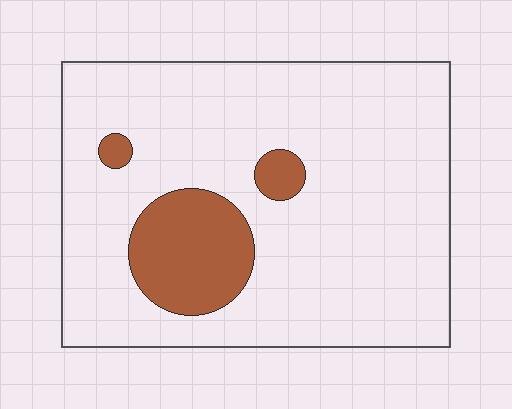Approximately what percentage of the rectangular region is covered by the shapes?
Approximately 15%.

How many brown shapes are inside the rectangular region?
3.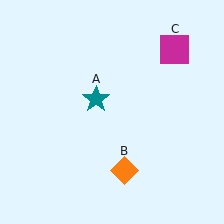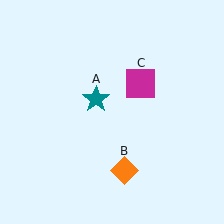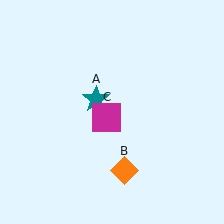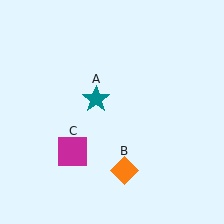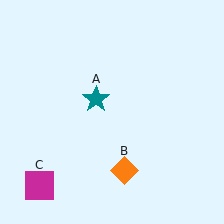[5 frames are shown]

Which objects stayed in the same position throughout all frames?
Teal star (object A) and orange diamond (object B) remained stationary.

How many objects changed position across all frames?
1 object changed position: magenta square (object C).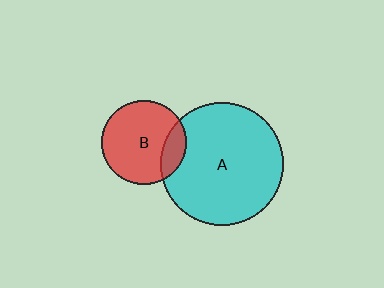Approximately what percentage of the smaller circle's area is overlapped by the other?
Approximately 20%.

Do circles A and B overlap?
Yes.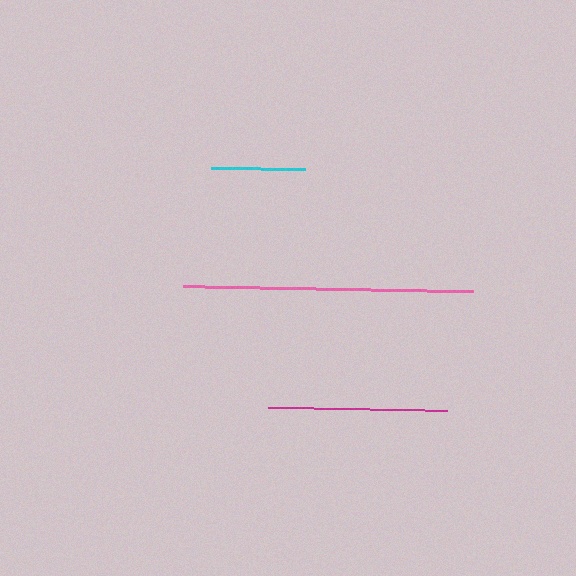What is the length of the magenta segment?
The magenta segment is approximately 178 pixels long.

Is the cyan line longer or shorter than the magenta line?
The magenta line is longer than the cyan line.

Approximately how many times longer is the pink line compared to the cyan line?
The pink line is approximately 3.1 times the length of the cyan line.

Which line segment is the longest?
The pink line is the longest at approximately 291 pixels.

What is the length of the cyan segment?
The cyan segment is approximately 93 pixels long.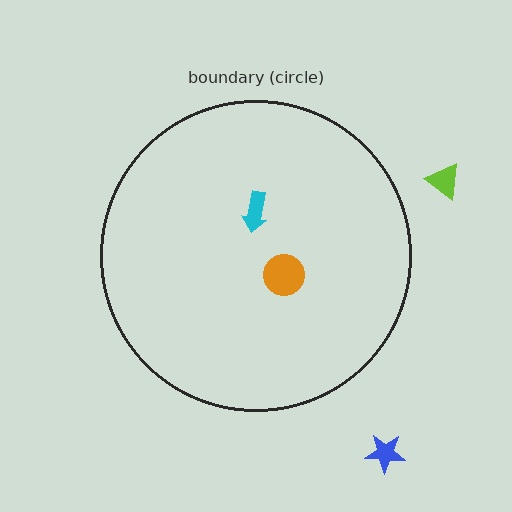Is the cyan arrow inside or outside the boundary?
Inside.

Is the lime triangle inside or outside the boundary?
Outside.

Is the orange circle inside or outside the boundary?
Inside.